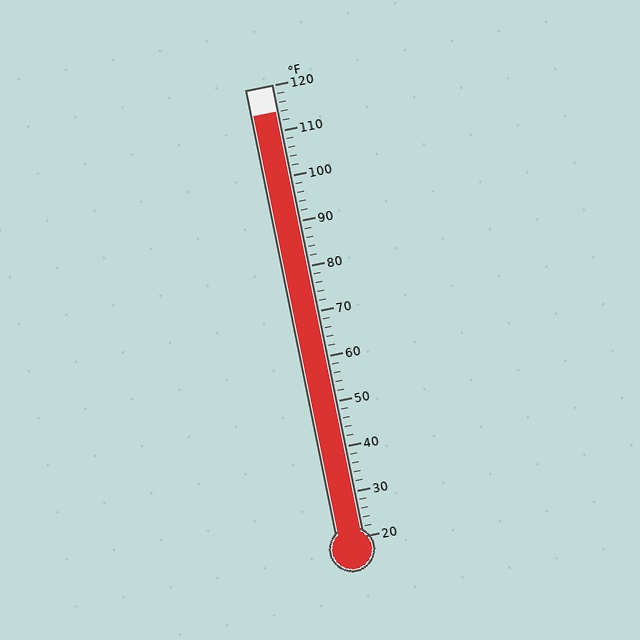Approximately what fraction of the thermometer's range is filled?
The thermometer is filled to approximately 95% of its range.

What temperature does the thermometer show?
The thermometer shows approximately 114°F.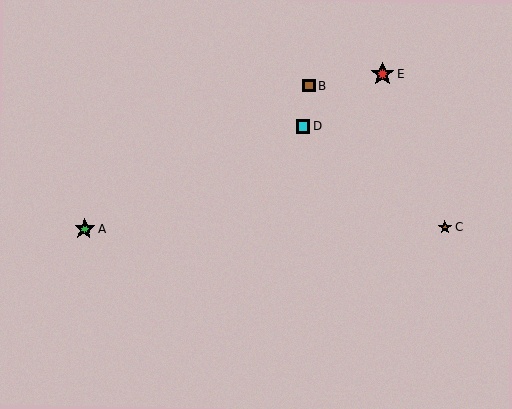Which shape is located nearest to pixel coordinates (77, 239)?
The green star (labeled A) at (84, 229) is nearest to that location.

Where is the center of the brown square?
The center of the brown square is at (309, 86).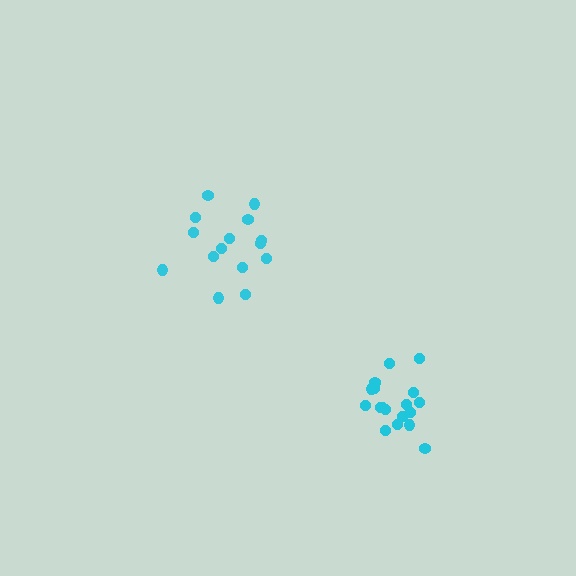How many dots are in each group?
Group 1: 18 dots, Group 2: 15 dots (33 total).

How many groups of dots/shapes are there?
There are 2 groups.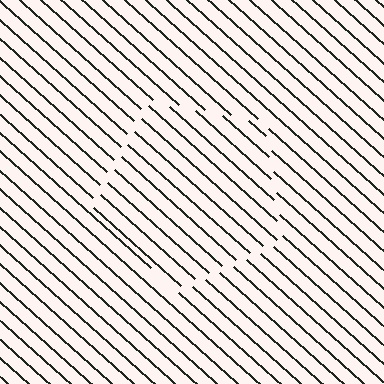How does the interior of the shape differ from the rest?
The interior of the shape contains the same grating, shifted by half a period — the contour is defined by the phase discontinuity where line-ends from the inner and outer gratings abut.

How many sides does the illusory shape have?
5 sides — the line-ends trace a pentagon.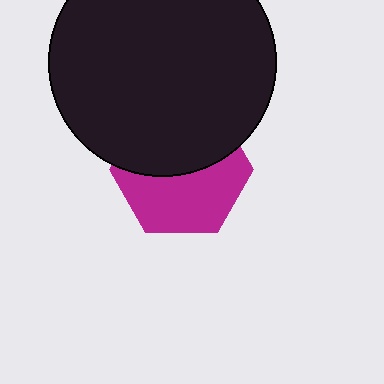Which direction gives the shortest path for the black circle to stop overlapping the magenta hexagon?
Moving up gives the shortest separation.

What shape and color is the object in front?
The object in front is a black circle.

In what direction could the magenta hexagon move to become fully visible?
The magenta hexagon could move down. That would shift it out from behind the black circle entirely.